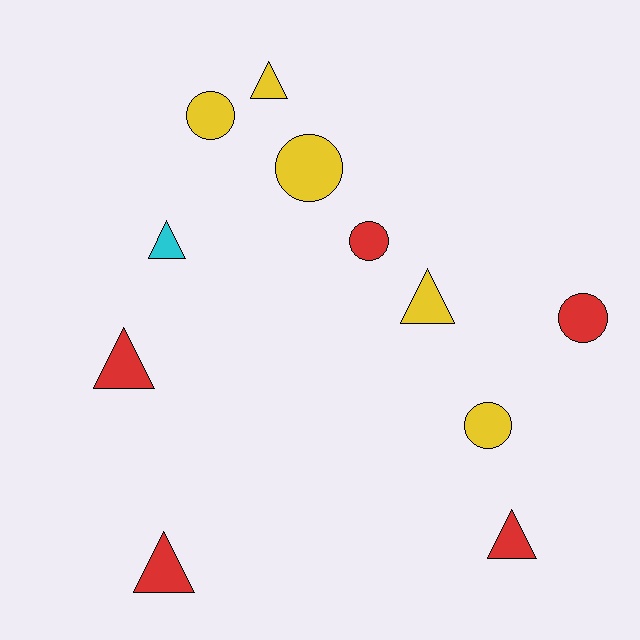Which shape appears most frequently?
Triangle, with 6 objects.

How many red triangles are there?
There are 3 red triangles.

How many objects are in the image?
There are 11 objects.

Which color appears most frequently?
Red, with 5 objects.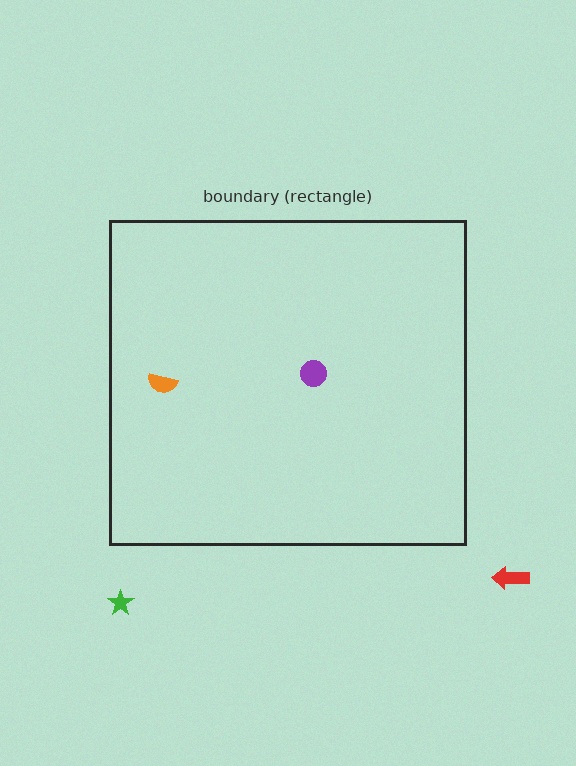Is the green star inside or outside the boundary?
Outside.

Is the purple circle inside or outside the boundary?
Inside.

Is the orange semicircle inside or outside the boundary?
Inside.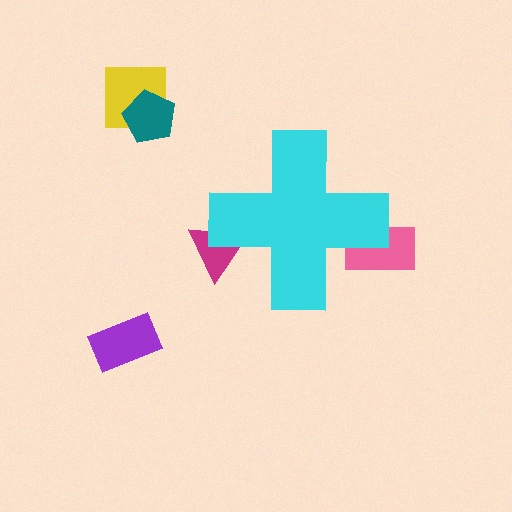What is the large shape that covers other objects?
A cyan cross.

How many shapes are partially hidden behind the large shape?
2 shapes are partially hidden.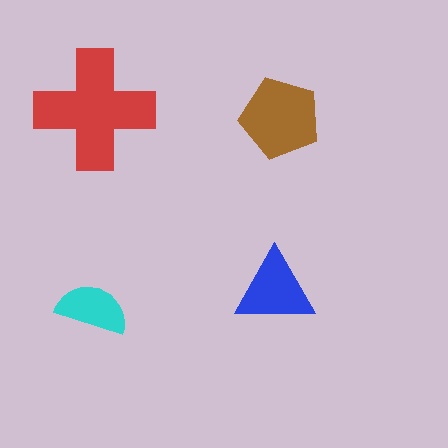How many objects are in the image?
There are 4 objects in the image.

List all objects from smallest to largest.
The cyan semicircle, the blue triangle, the brown pentagon, the red cross.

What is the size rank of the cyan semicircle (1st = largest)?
4th.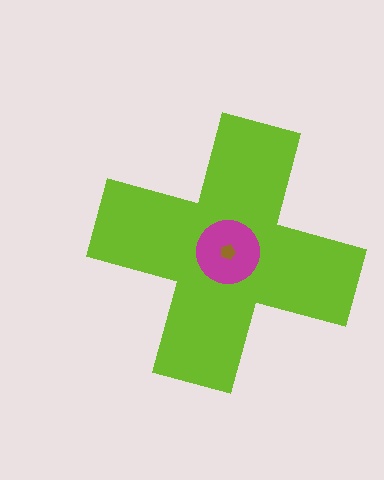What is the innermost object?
The brown pentagon.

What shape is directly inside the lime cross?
The magenta circle.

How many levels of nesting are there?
3.